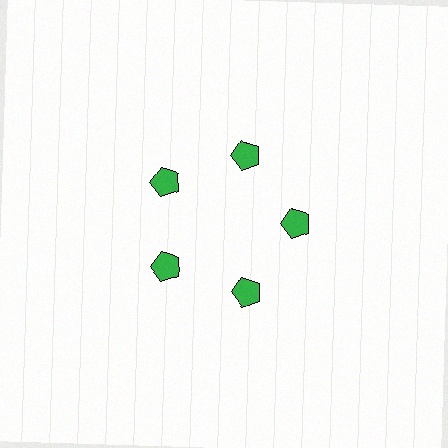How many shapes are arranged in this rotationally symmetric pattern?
There are 5 shapes, arranged in 5 groups of 1.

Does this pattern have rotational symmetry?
Yes, this pattern has 5-fold rotational symmetry. It looks the same after rotating 72 degrees around the center.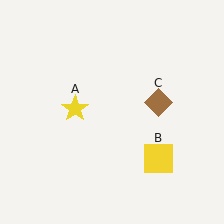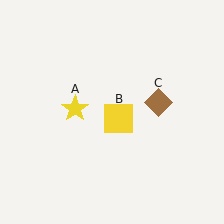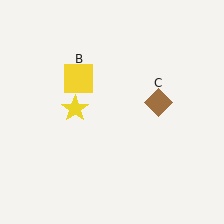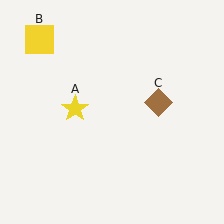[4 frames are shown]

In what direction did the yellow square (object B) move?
The yellow square (object B) moved up and to the left.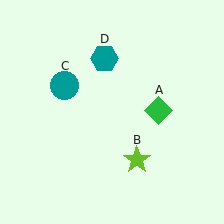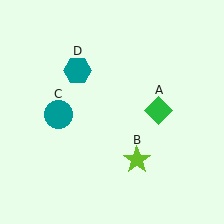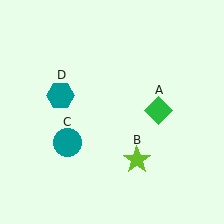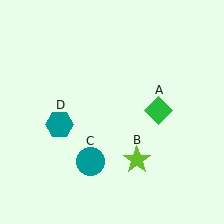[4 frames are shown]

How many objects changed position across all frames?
2 objects changed position: teal circle (object C), teal hexagon (object D).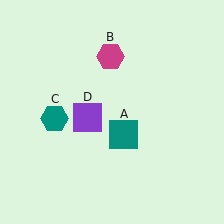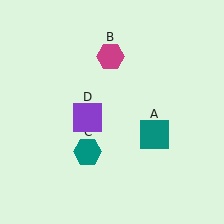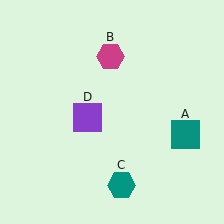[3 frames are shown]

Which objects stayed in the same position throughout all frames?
Magenta hexagon (object B) and purple square (object D) remained stationary.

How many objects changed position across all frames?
2 objects changed position: teal square (object A), teal hexagon (object C).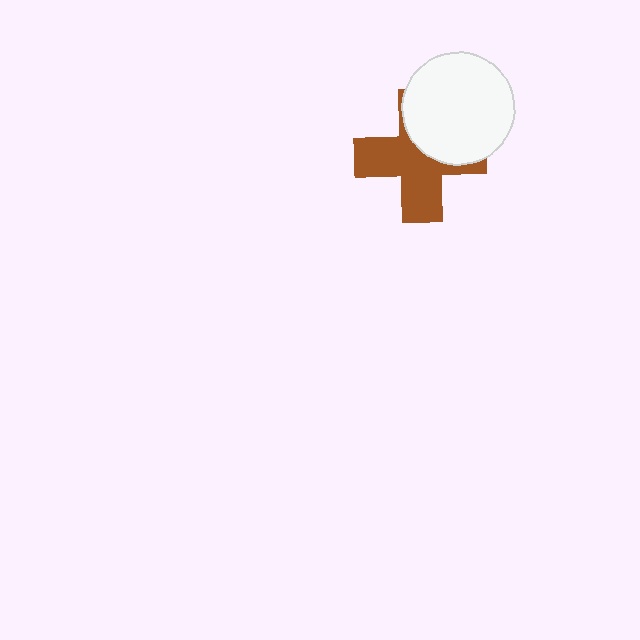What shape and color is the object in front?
The object in front is a white circle.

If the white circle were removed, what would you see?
You would see the complete brown cross.